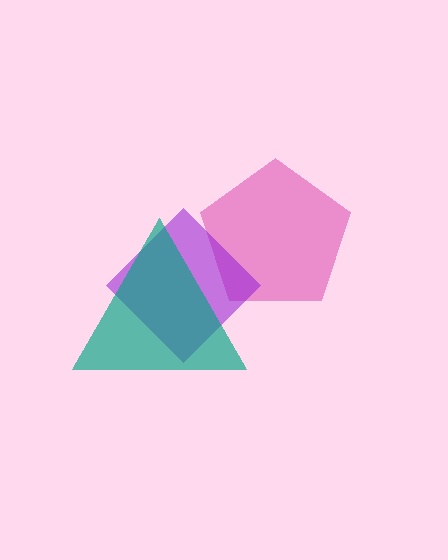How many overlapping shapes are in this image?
There are 3 overlapping shapes in the image.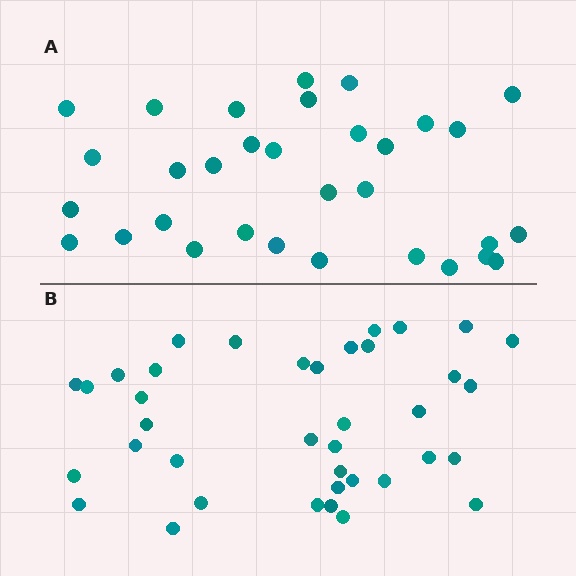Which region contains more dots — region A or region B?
Region B (the bottom region) has more dots.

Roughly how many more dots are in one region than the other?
Region B has about 6 more dots than region A.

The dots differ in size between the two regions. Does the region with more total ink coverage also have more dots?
No. Region A has more total ink coverage because its dots are larger, but region B actually contains more individual dots. Total area can be misleading — the number of items is what matters here.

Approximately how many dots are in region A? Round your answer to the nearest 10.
About 30 dots. (The exact count is 32, which rounds to 30.)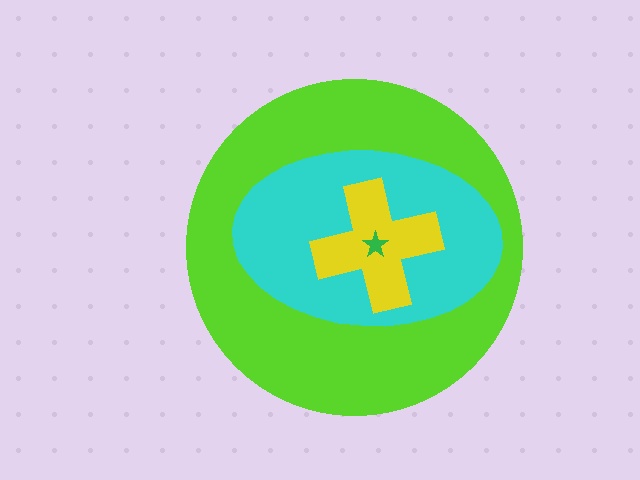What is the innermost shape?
The green star.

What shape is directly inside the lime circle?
The cyan ellipse.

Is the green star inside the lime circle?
Yes.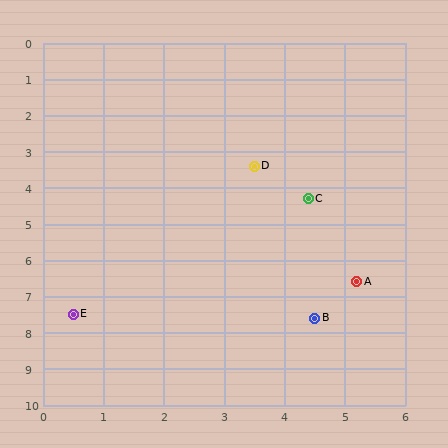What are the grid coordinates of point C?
Point C is at approximately (4.4, 4.3).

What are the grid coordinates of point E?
Point E is at approximately (0.5, 7.5).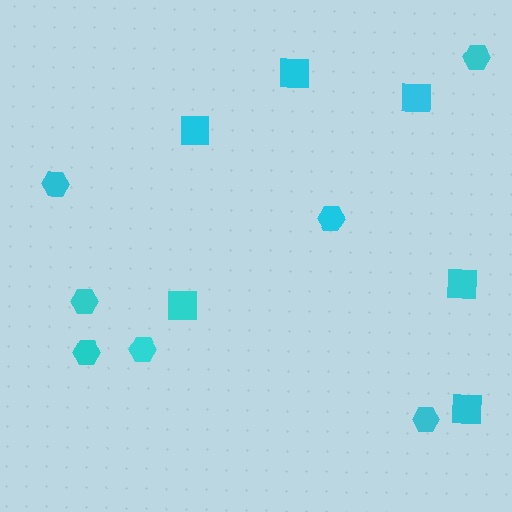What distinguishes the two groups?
There are 2 groups: one group of hexagons (7) and one group of squares (6).